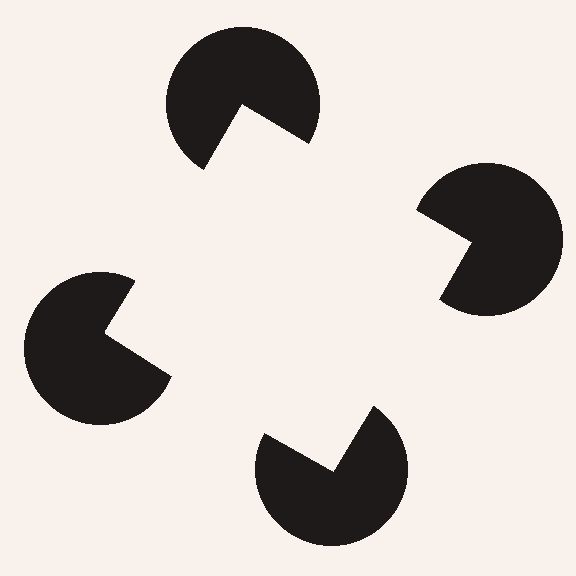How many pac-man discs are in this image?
There are 4 — one at each vertex of the illusory square.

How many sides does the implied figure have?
4 sides.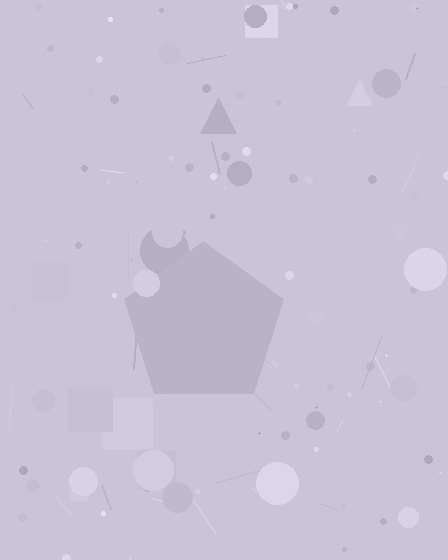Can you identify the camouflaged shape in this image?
The camouflaged shape is a pentagon.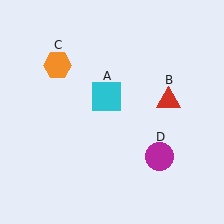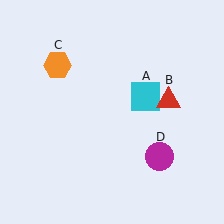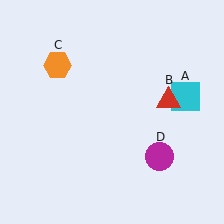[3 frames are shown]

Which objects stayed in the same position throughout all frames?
Red triangle (object B) and orange hexagon (object C) and magenta circle (object D) remained stationary.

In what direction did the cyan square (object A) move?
The cyan square (object A) moved right.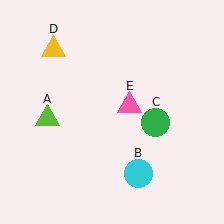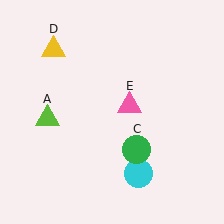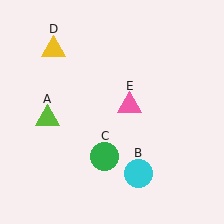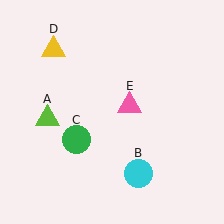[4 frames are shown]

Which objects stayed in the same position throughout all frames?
Lime triangle (object A) and cyan circle (object B) and yellow triangle (object D) and pink triangle (object E) remained stationary.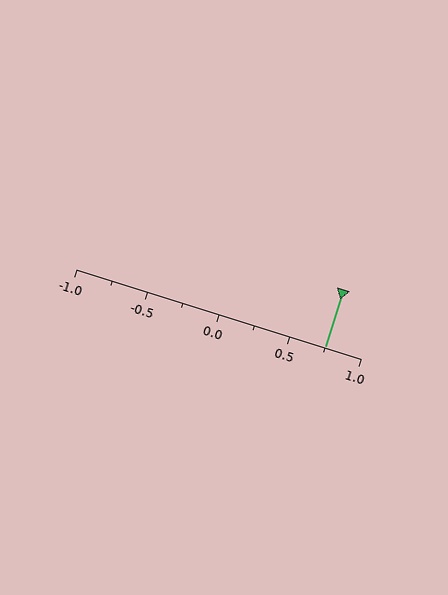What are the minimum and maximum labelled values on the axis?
The axis runs from -1.0 to 1.0.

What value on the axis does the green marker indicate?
The marker indicates approximately 0.75.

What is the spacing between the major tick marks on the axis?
The major ticks are spaced 0.5 apart.